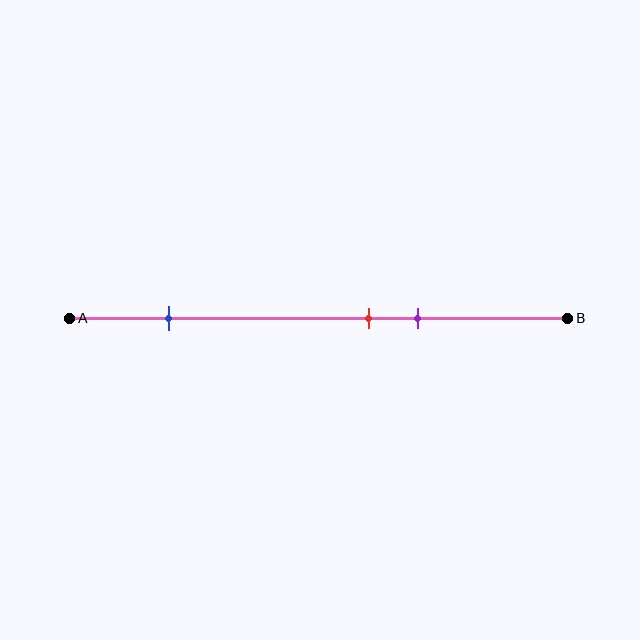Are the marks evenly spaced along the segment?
No, the marks are not evenly spaced.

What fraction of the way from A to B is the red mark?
The red mark is approximately 60% (0.6) of the way from A to B.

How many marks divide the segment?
There are 3 marks dividing the segment.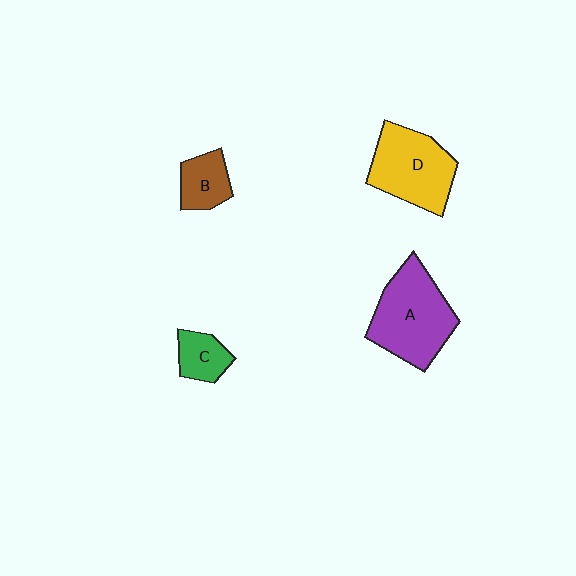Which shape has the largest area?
Shape A (purple).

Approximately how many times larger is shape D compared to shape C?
Approximately 2.5 times.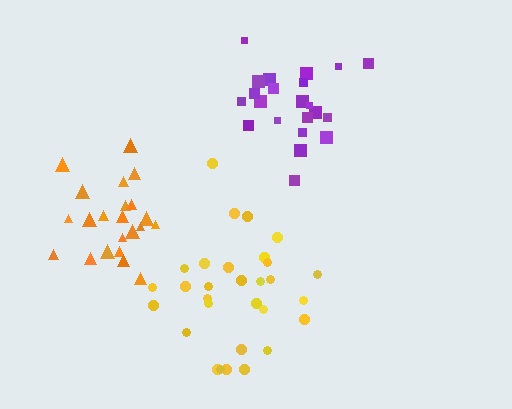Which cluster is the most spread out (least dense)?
Yellow.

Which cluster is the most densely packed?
Orange.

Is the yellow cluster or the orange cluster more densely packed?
Orange.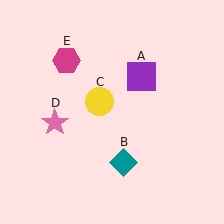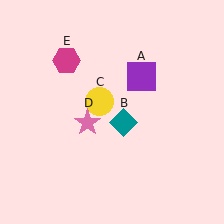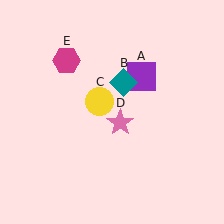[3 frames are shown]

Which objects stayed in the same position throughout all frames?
Purple square (object A) and yellow circle (object C) and magenta hexagon (object E) remained stationary.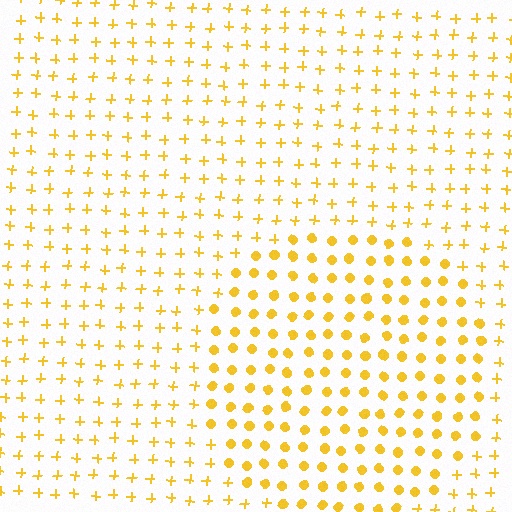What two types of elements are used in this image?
The image uses circles inside the circle region and plus signs outside it.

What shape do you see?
I see a circle.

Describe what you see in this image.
The image is filled with small yellow elements arranged in a uniform grid. A circle-shaped region contains circles, while the surrounding area contains plus signs. The boundary is defined purely by the change in element shape.